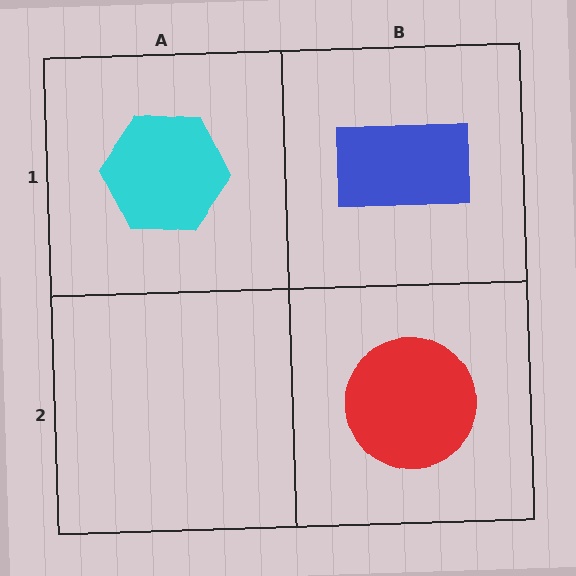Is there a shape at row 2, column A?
No, that cell is empty.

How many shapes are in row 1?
2 shapes.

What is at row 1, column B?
A blue rectangle.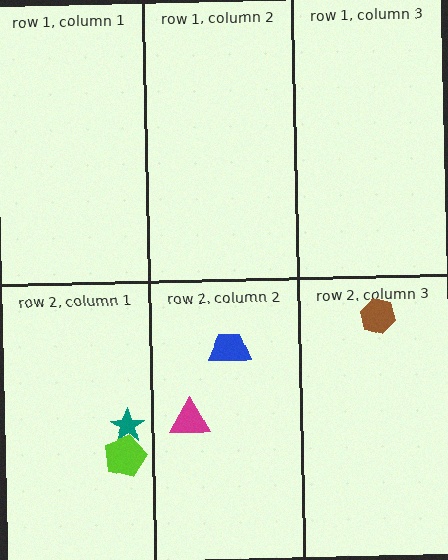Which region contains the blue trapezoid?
The row 2, column 2 region.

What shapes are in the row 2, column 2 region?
The magenta triangle, the blue trapezoid.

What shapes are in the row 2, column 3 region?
The brown hexagon.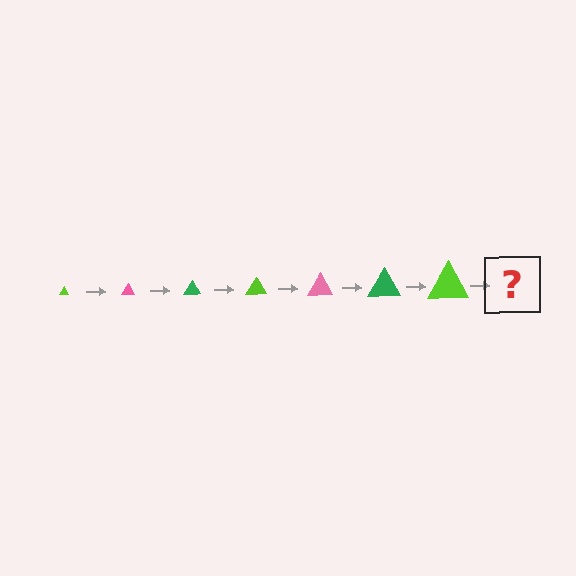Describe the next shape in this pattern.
It should be a pink triangle, larger than the previous one.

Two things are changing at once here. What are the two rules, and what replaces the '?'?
The two rules are that the triangle grows larger each step and the color cycles through lime, pink, and green. The '?' should be a pink triangle, larger than the previous one.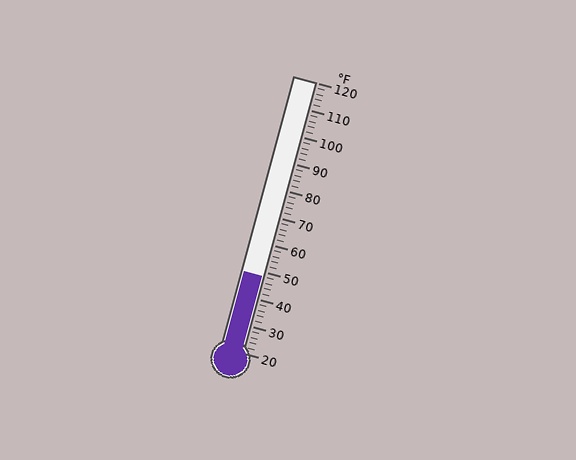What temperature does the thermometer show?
The thermometer shows approximately 48°F.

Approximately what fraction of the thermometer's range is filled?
The thermometer is filled to approximately 30% of its range.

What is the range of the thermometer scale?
The thermometer scale ranges from 20°F to 120°F.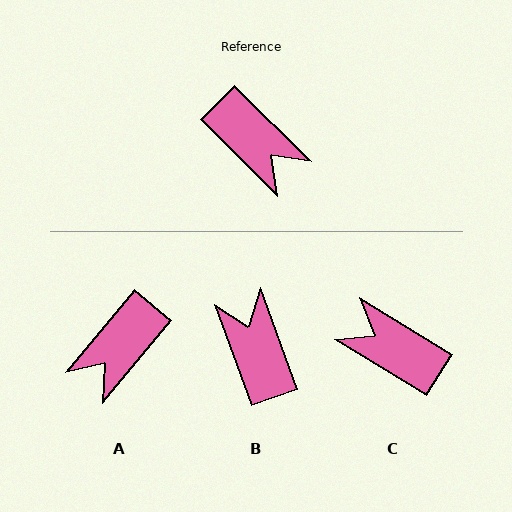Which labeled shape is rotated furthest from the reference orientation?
C, about 167 degrees away.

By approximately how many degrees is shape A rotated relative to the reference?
Approximately 85 degrees clockwise.